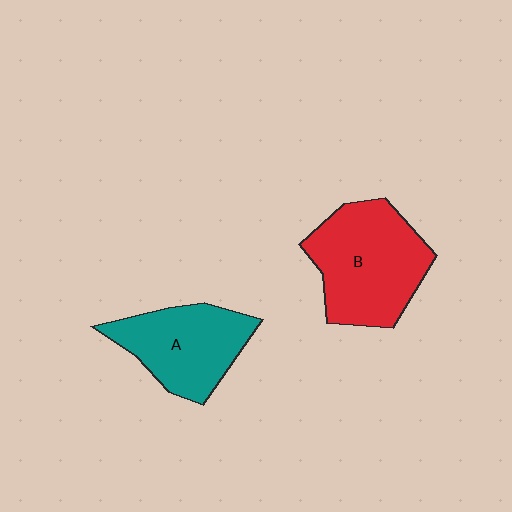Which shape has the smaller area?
Shape A (teal).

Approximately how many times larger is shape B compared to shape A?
Approximately 1.3 times.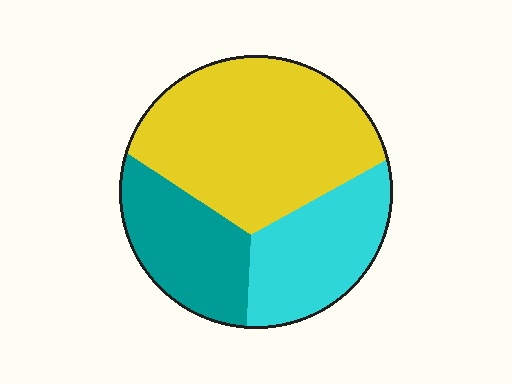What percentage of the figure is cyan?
Cyan takes up about one quarter (1/4) of the figure.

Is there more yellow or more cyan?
Yellow.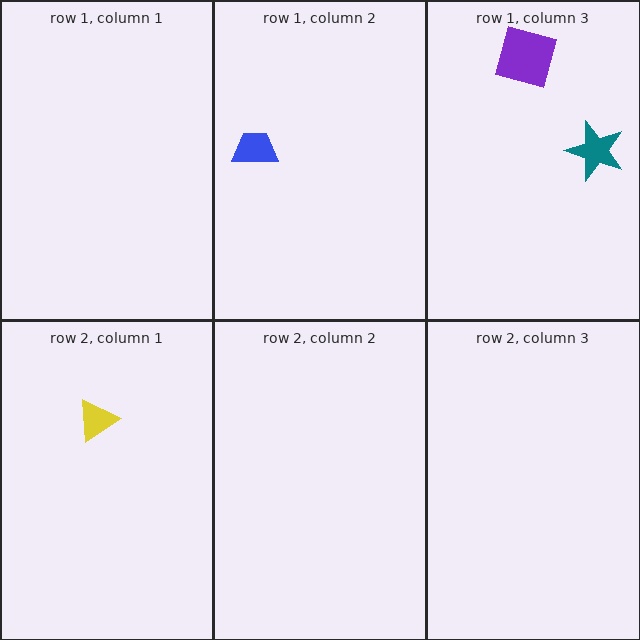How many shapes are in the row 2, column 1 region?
1.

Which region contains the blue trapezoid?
The row 1, column 2 region.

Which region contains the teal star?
The row 1, column 3 region.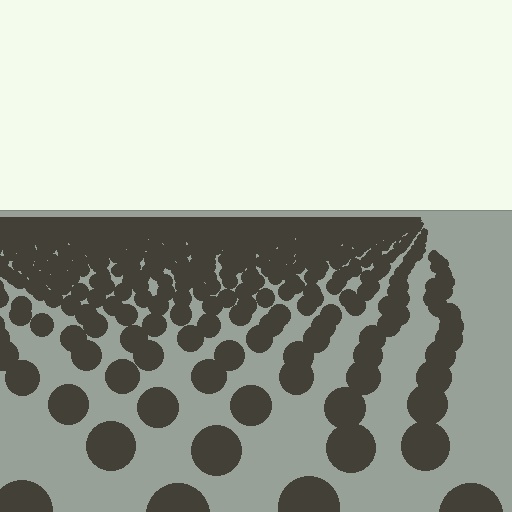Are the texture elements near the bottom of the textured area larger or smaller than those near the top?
Larger. Near the bottom, elements are closer to the viewer and appear at a bigger on-screen size.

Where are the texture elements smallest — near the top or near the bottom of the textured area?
Near the top.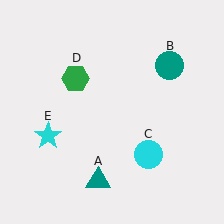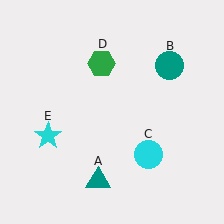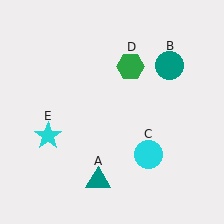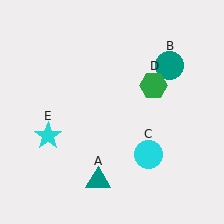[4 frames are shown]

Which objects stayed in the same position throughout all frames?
Teal triangle (object A) and teal circle (object B) and cyan circle (object C) and cyan star (object E) remained stationary.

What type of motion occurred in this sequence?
The green hexagon (object D) rotated clockwise around the center of the scene.